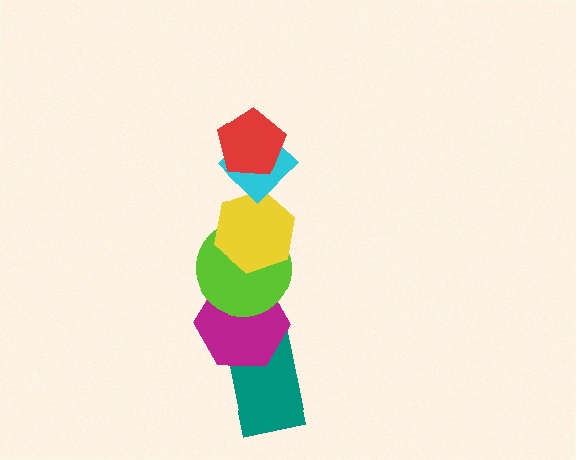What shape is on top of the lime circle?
The yellow hexagon is on top of the lime circle.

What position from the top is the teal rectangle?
The teal rectangle is 6th from the top.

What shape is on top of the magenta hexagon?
The lime circle is on top of the magenta hexagon.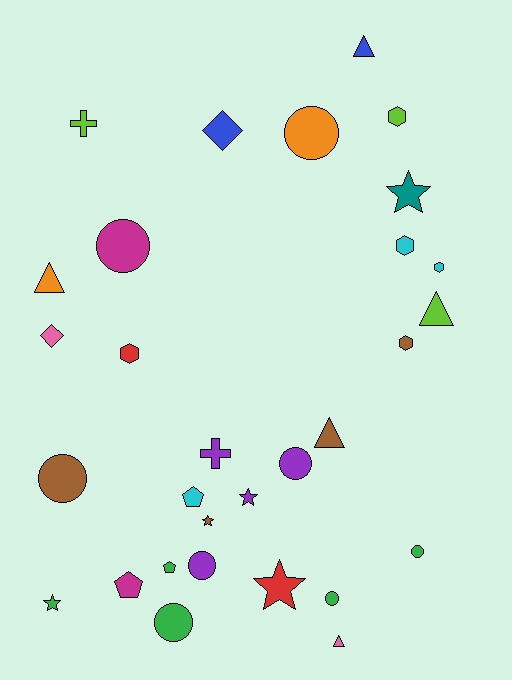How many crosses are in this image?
There are 2 crosses.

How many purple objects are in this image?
There are 4 purple objects.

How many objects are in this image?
There are 30 objects.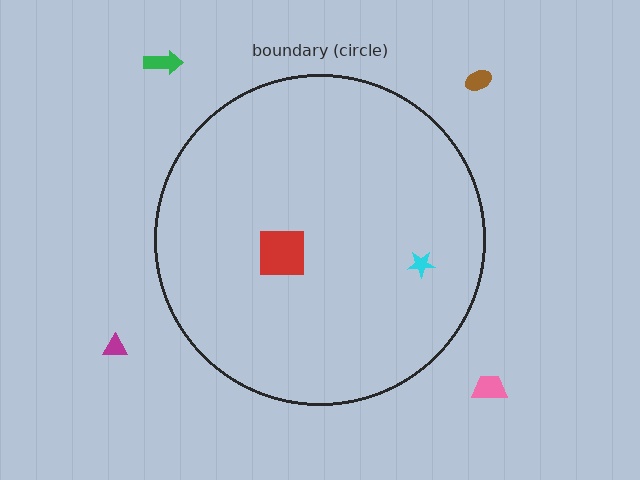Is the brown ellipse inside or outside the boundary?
Outside.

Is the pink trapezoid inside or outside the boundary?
Outside.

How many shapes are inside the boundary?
2 inside, 4 outside.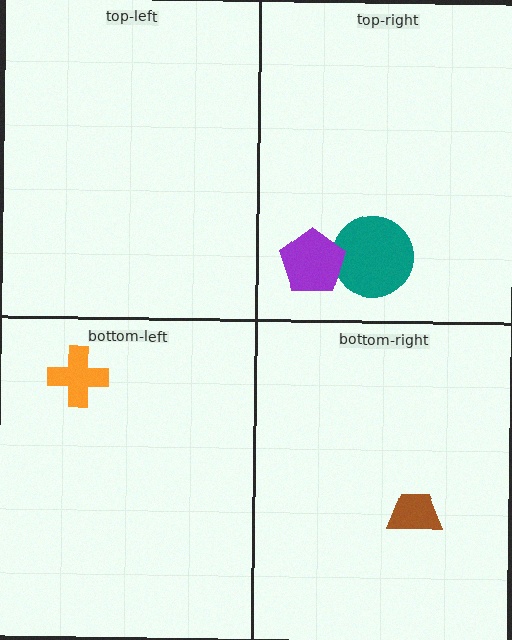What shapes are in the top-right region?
The teal circle, the purple pentagon.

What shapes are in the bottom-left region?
The orange cross.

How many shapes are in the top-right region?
2.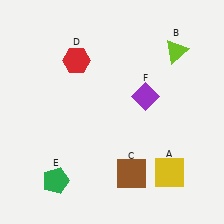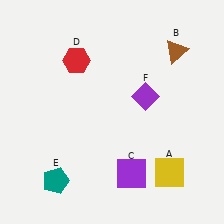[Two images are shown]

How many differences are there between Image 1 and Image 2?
There are 3 differences between the two images.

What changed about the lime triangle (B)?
In Image 1, B is lime. In Image 2, it changed to brown.